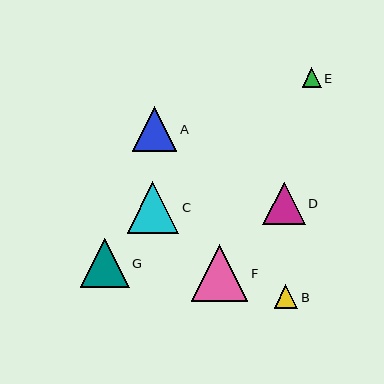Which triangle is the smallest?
Triangle E is the smallest with a size of approximately 19 pixels.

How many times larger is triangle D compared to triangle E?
Triangle D is approximately 2.2 times the size of triangle E.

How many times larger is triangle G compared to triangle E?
Triangle G is approximately 2.5 times the size of triangle E.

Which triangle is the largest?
Triangle F is the largest with a size of approximately 56 pixels.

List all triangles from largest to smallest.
From largest to smallest: F, C, G, A, D, B, E.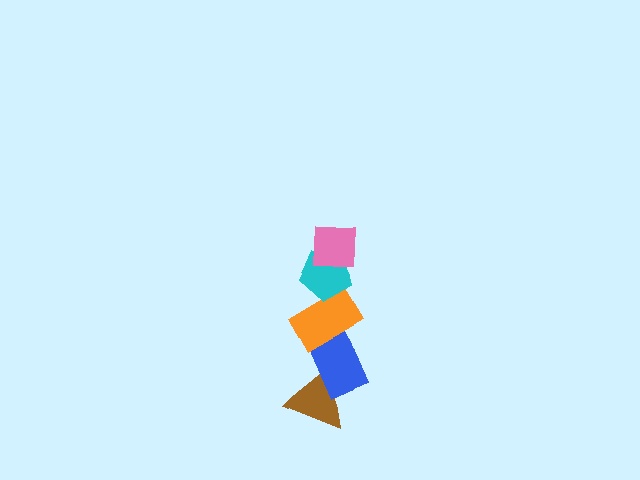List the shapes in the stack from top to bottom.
From top to bottom: the pink square, the cyan pentagon, the orange rectangle, the blue rectangle, the brown triangle.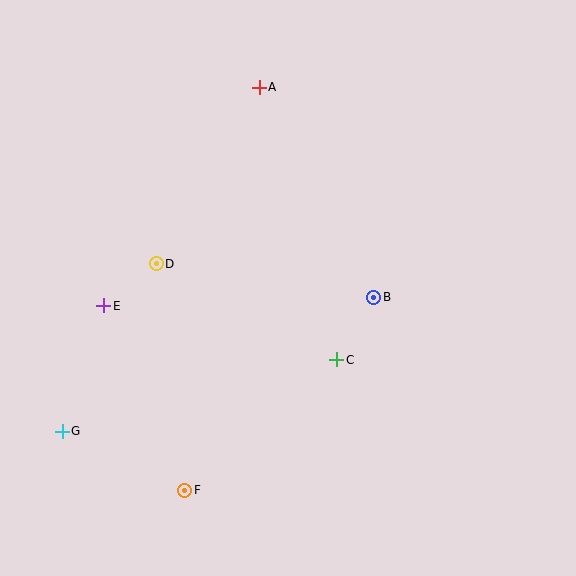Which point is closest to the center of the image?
Point B at (374, 297) is closest to the center.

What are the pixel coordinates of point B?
Point B is at (374, 297).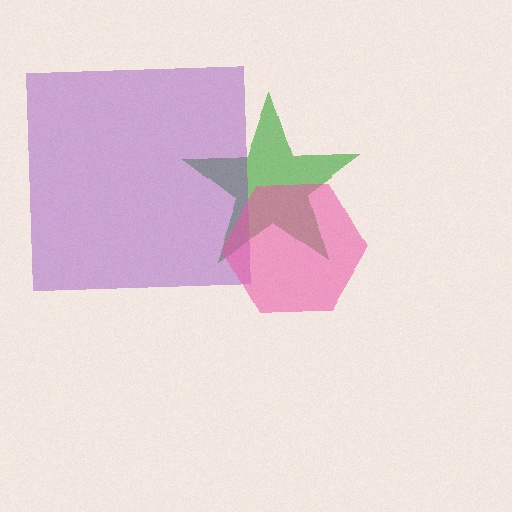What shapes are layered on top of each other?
The layered shapes are: a green star, a purple square, a pink hexagon.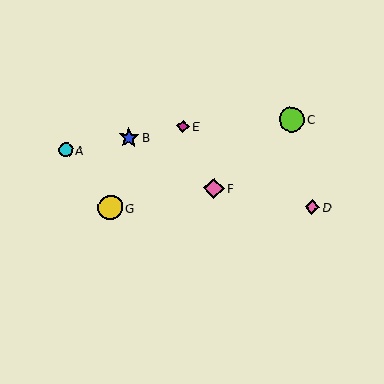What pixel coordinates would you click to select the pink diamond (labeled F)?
Click at (214, 188) to select the pink diamond F.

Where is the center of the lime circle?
The center of the lime circle is at (291, 119).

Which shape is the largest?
The lime circle (labeled C) is the largest.